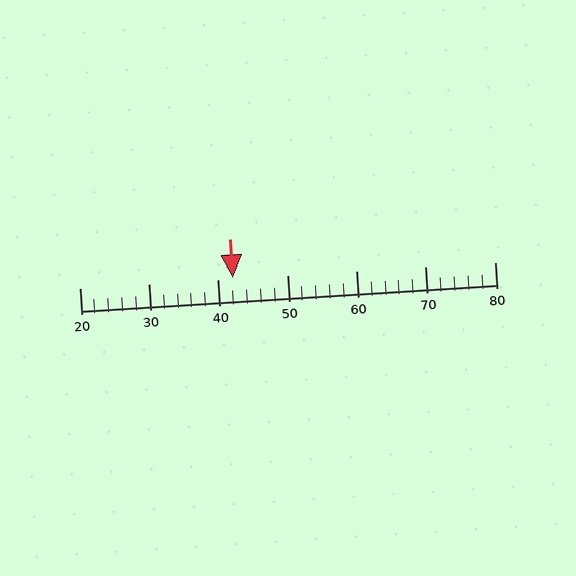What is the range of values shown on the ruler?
The ruler shows values from 20 to 80.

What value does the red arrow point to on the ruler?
The red arrow points to approximately 42.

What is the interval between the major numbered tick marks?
The major tick marks are spaced 10 units apart.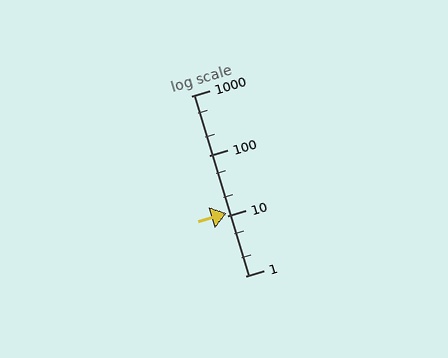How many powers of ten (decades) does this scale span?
The scale spans 3 decades, from 1 to 1000.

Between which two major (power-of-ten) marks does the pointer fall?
The pointer is between 10 and 100.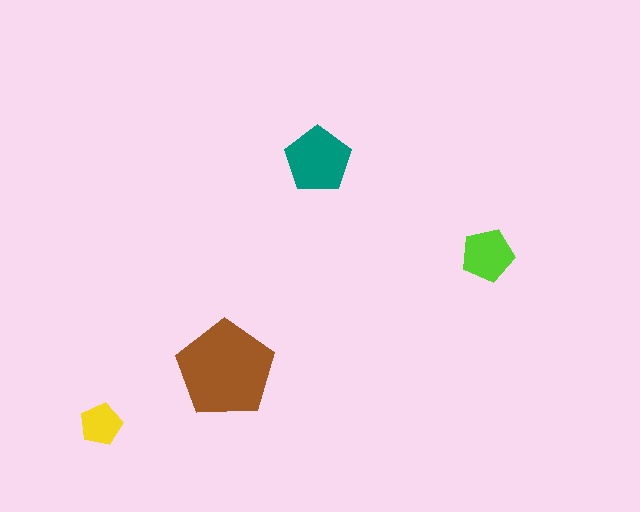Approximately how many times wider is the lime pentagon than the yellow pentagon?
About 1.5 times wider.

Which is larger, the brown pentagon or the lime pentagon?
The brown one.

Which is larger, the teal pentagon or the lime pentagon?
The teal one.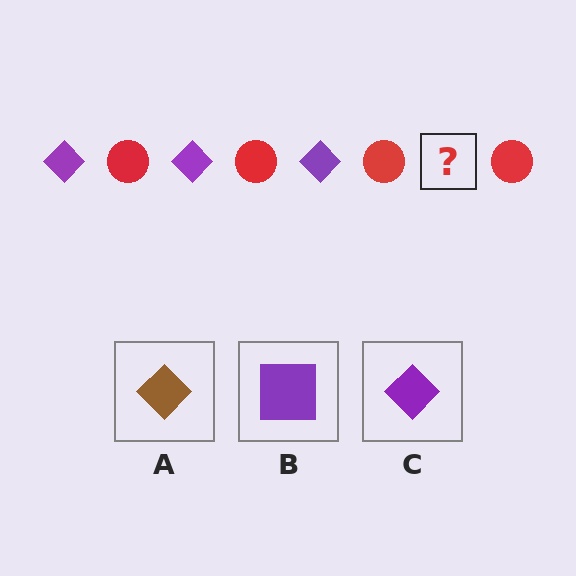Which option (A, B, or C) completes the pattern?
C.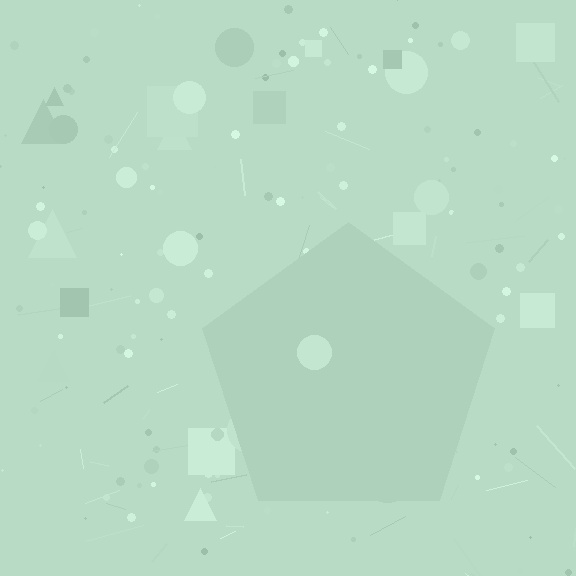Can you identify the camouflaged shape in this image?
The camouflaged shape is a pentagon.